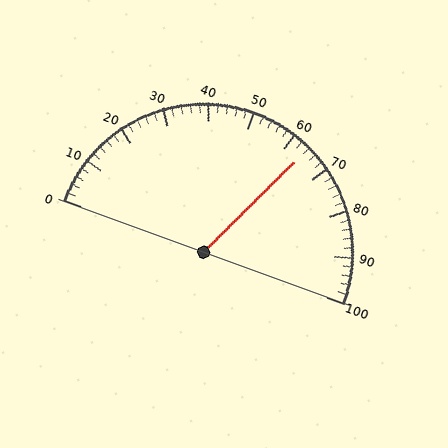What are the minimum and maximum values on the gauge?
The gauge ranges from 0 to 100.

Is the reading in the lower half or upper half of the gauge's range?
The reading is in the upper half of the range (0 to 100).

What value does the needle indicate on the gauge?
The needle indicates approximately 64.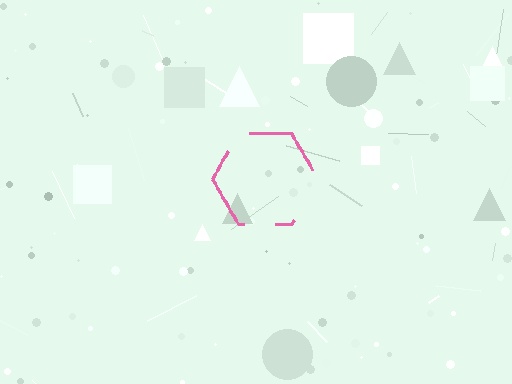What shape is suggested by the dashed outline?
The dashed outline suggests a hexagon.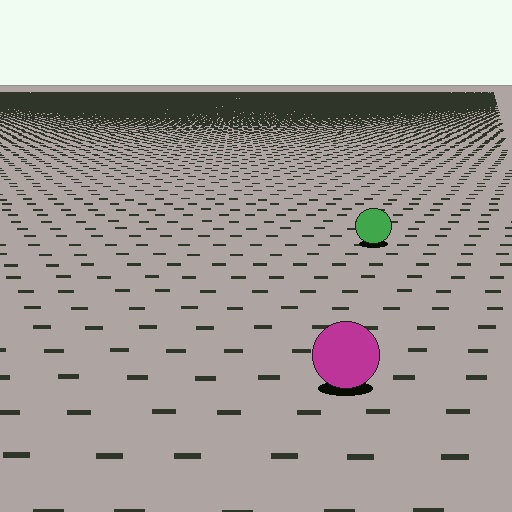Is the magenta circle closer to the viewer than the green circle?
Yes. The magenta circle is closer — you can tell from the texture gradient: the ground texture is coarser near it.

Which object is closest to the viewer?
The magenta circle is closest. The texture marks near it are larger and more spread out.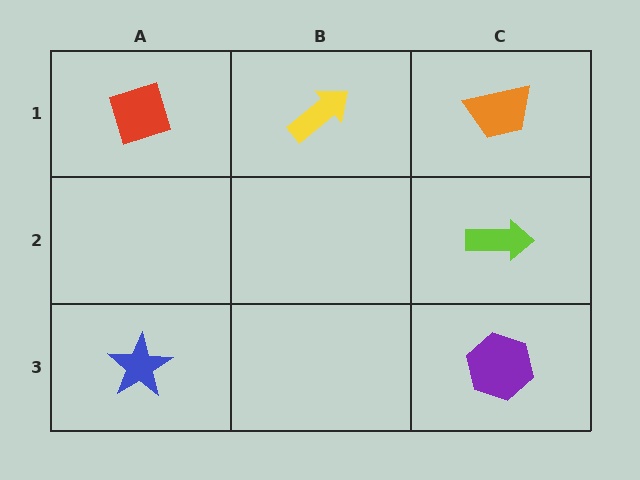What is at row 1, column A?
A red diamond.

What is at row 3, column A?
A blue star.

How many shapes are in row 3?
2 shapes.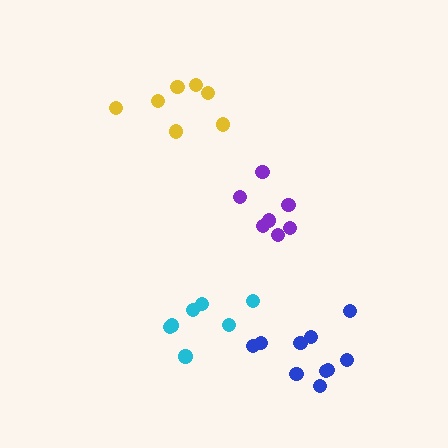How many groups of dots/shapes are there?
There are 4 groups.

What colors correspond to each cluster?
The clusters are colored: cyan, purple, yellow, blue.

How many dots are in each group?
Group 1: 7 dots, Group 2: 7 dots, Group 3: 7 dots, Group 4: 10 dots (31 total).